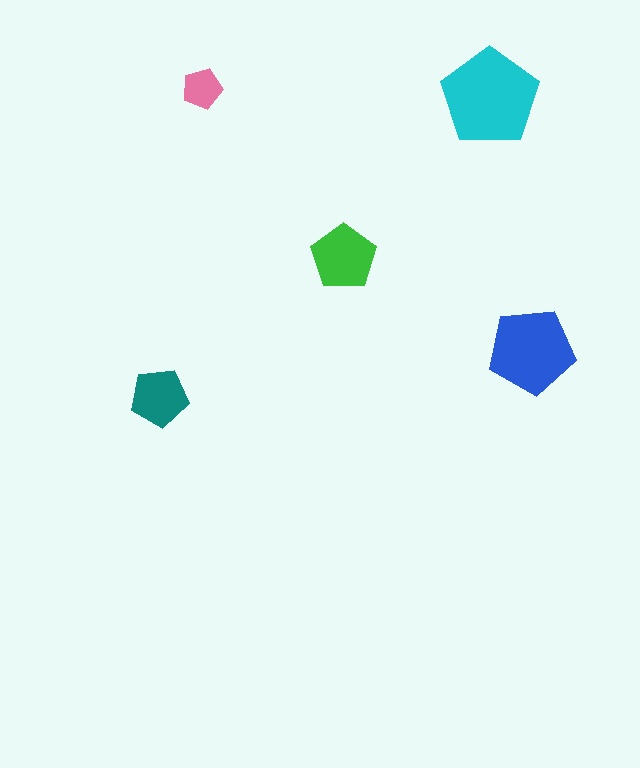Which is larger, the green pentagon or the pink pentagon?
The green one.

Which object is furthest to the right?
The blue pentagon is rightmost.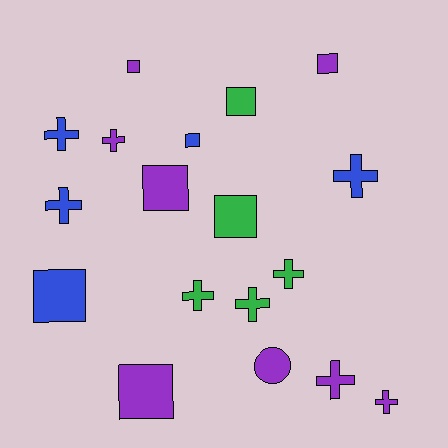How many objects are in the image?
There are 18 objects.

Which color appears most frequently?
Purple, with 8 objects.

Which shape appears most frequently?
Cross, with 9 objects.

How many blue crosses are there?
There are 3 blue crosses.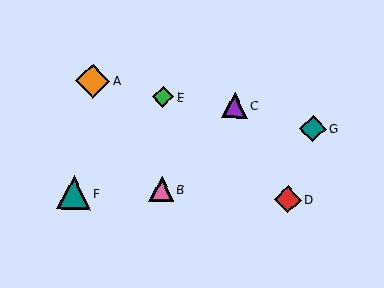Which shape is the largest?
The teal triangle (labeled F) is the largest.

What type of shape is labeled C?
Shape C is a purple triangle.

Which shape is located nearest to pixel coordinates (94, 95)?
The orange diamond (labeled A) at (93, 81) is nearest to that location.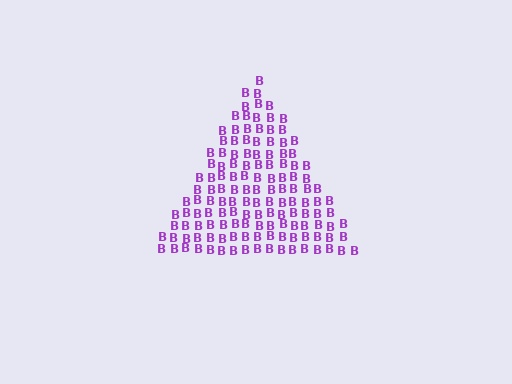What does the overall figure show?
The overall figure shows a triangle.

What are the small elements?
The small elements are letter B's.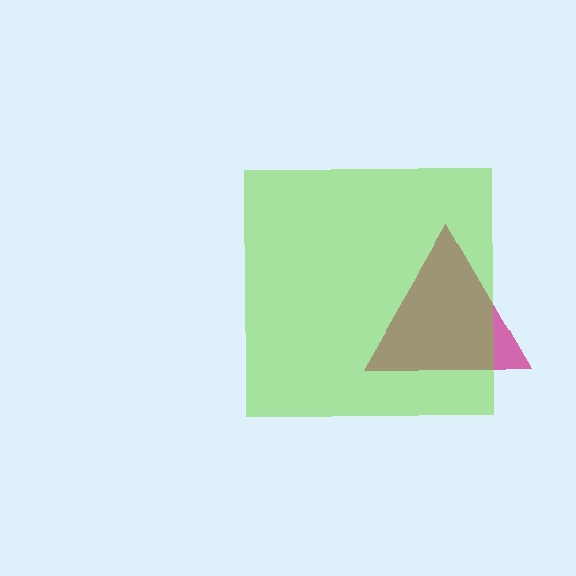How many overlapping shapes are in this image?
There are 2 overlapping shapes in the image.